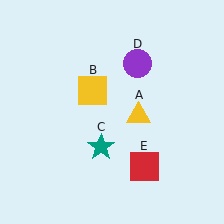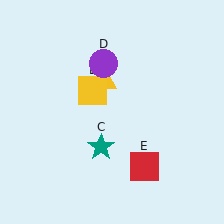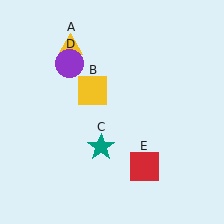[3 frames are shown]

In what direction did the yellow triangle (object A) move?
The yellow triangle (object A) moved up and to the left.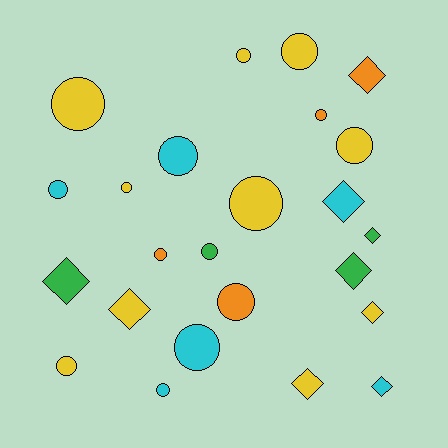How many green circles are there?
There is 1 green circle.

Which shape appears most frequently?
Circle, with 15 objects.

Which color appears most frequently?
Yellow, with 10 objects.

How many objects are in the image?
There are 24 objects.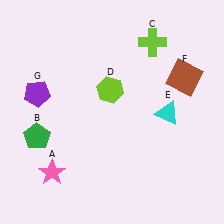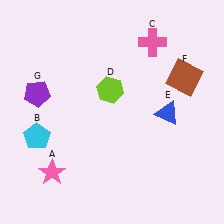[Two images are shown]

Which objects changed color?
B changed from green to cyan. C changed from lime to pink. E changed from cyan to blue.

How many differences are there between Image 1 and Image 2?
There are 3 differences between the two images.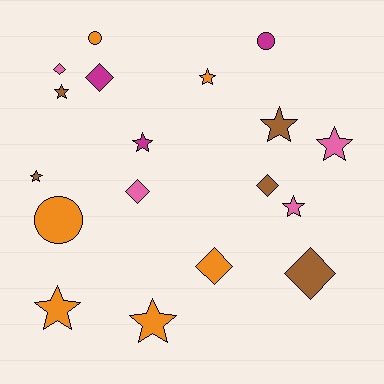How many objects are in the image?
There are 18 objects.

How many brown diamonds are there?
There are 2 brown diamonds.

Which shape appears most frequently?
Star, with 9 objects.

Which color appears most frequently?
Orange, with 6 objects.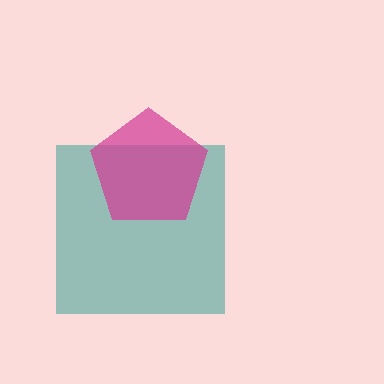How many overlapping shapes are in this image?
There are 2 overlapping shapes in the image.